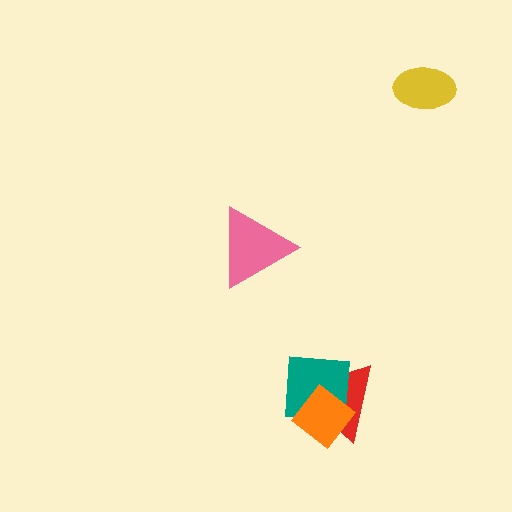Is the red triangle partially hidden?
Yes, it is partially covered by another shape.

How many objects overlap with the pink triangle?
0 objects overlap with the pink triangle.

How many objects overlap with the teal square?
2 objects overlap with the teal square.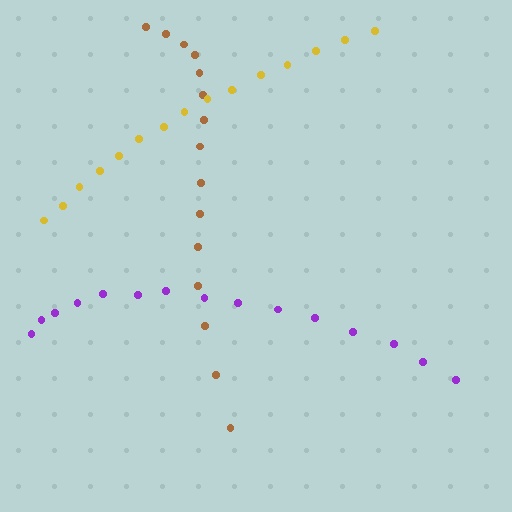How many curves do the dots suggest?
There are 3 distinct paths.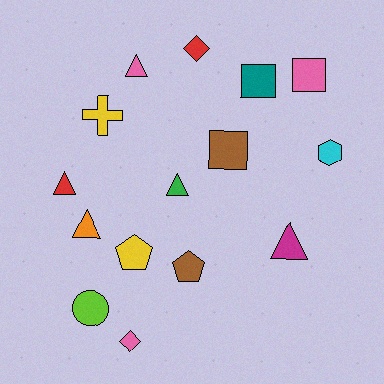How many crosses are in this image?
There is 1 cross.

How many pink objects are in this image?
There are 3 pink objects.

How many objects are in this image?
There are 15 objects.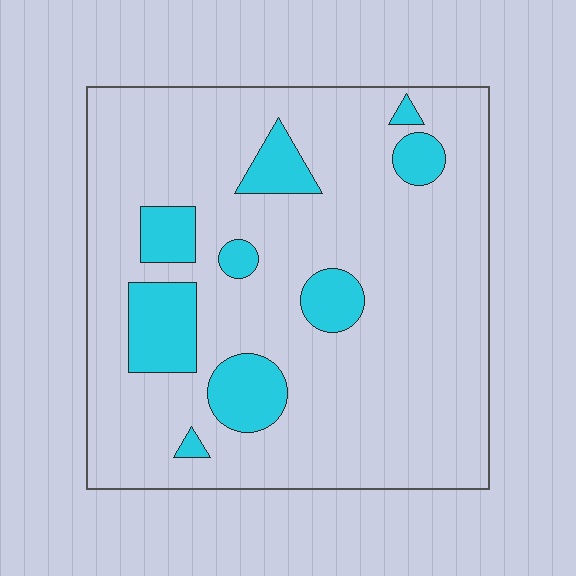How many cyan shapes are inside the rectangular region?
9.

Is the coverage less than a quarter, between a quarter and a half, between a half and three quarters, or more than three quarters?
Less than a quarter.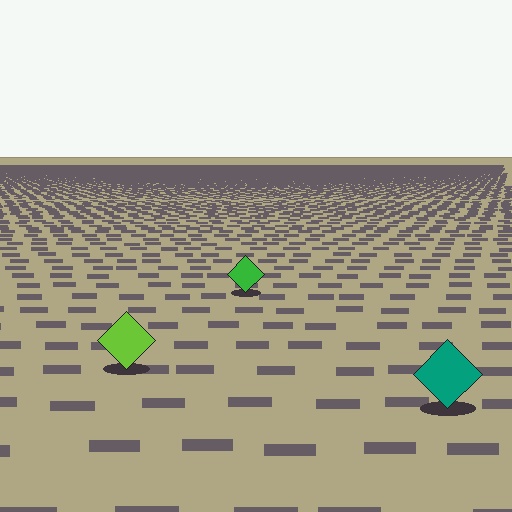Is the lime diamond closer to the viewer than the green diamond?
Yes. The lime diamond is closer — you can tell from the texture gradient: the ground texture is coarser near it.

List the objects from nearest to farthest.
From nearest to farthest: the teal diamond, the lime diamond, the green diamond.